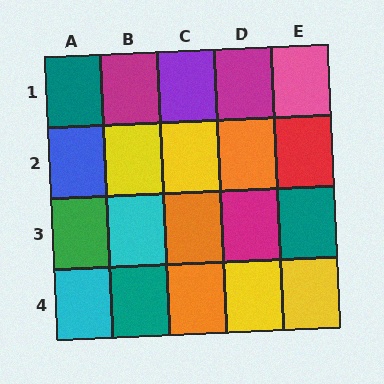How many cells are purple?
1 cell is purple.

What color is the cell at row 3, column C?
Orange.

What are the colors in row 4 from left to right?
Cyan, teal, orange, yellow, yellow.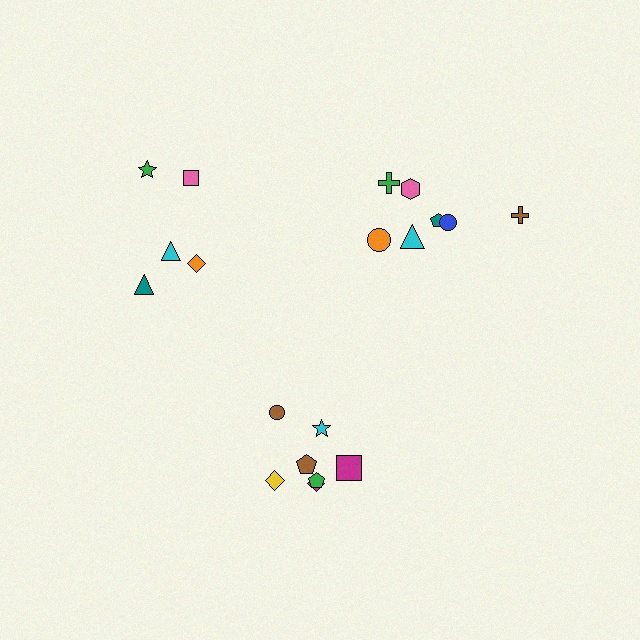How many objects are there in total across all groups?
There are 19 objects.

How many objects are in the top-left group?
There are 5 objects.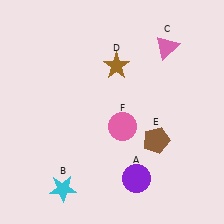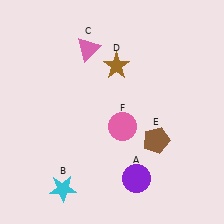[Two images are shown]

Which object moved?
The pink triangle (C) moved left.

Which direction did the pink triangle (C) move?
The pink triangle (C) moved left.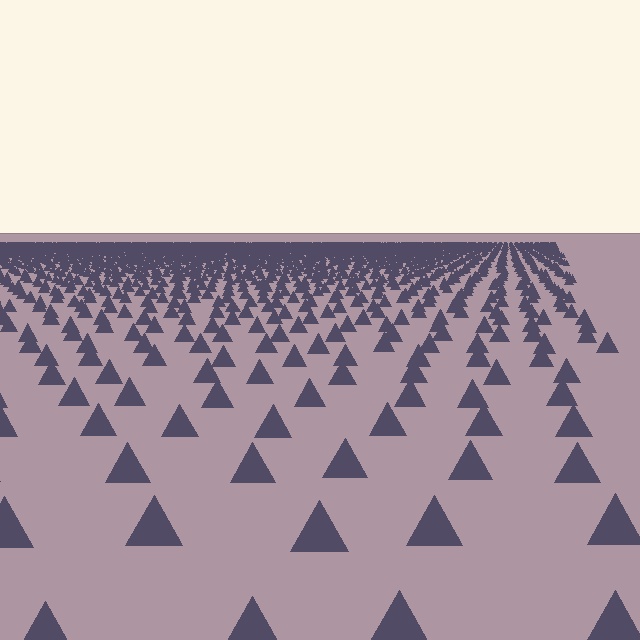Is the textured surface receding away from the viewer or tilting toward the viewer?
The surface is receding away from the viewer. Texture elements get smaller and denser toward the top.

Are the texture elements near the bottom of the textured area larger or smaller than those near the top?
Larger. Near the bottom, elements are closer to the viewer and appear at a bigger on-screen size.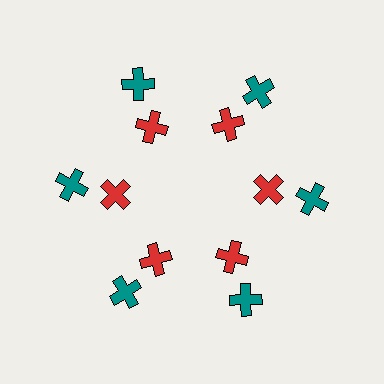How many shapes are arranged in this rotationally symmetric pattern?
There are 12 shapes, arranged in 6 groups of 2.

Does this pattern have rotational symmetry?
Yes, this pattern has 6-fold rotational symmetry. It looks the same after rotating 60 degrees around the center.